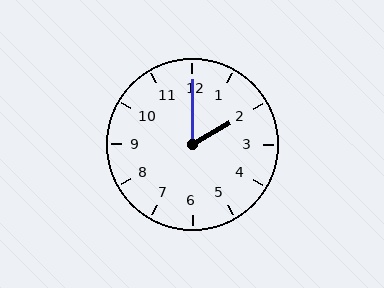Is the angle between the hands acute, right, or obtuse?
It is acute.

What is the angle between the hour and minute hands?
Approximately 60 degrees.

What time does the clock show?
2:00.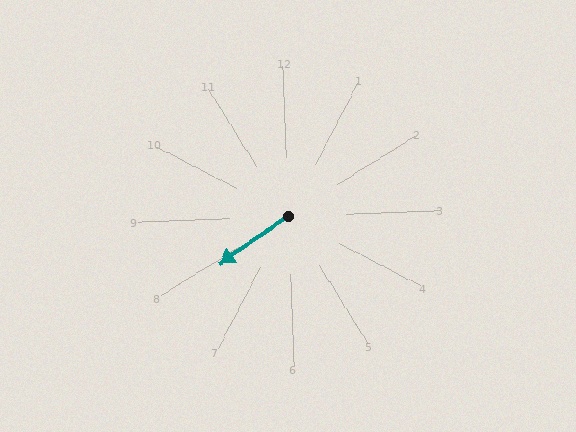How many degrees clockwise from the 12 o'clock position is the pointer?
Approximately 237 degrees.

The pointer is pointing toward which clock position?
Roughly 8 o'clock.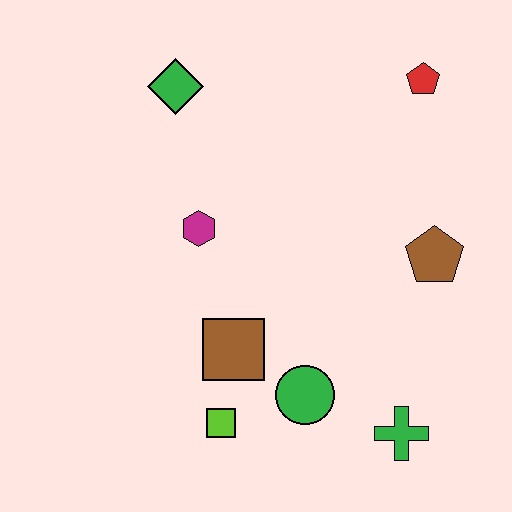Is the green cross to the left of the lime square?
No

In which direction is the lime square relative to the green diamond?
The lime square is below the green diamond.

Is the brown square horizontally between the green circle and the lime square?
Yes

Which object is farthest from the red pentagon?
The lime square is farthest from the red pentagon.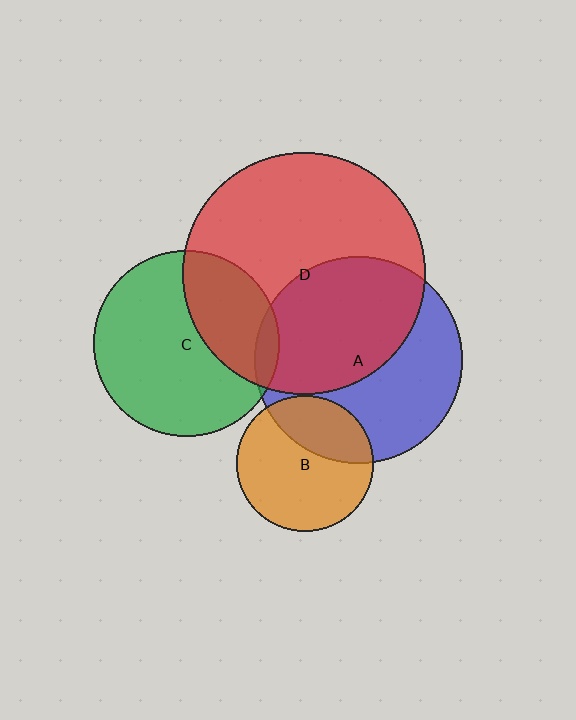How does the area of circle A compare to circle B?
Approximately 2.3 times.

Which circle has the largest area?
Circle D (red).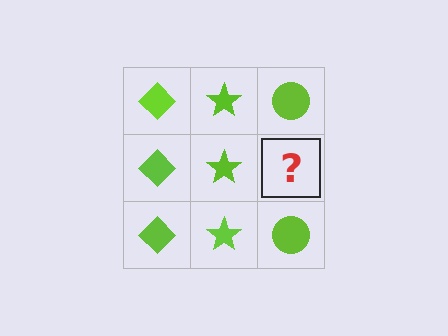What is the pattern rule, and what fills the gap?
The rule is that each column has a consistent shape. The gap should be filled with a lime circle.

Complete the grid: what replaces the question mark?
The question mark should be replaced with a lime circle.